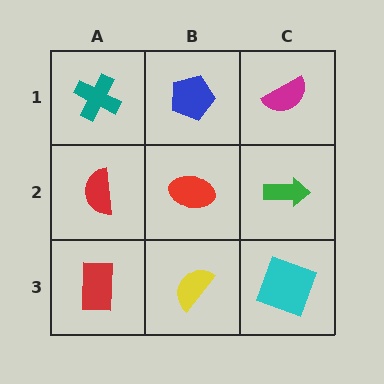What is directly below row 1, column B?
A red ellipse.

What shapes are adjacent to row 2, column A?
A teal cross (row 1, column A), a red rectangle (row 3, column A), a red ellipse (row 2, column B).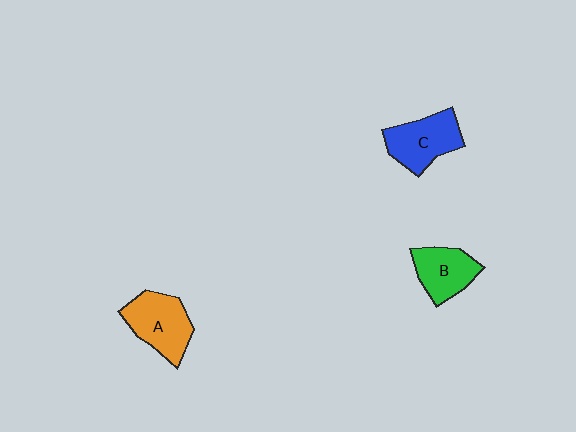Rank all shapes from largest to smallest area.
From largest to smallest: A (orange), C (blue), B (green).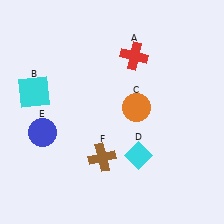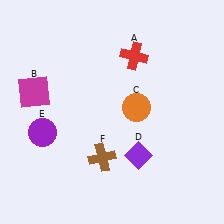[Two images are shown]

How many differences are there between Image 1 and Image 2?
There are 3 differences between the two images.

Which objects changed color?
B changed from cyan to magenta. D changed from cyan to purple. E changed from blue to purple.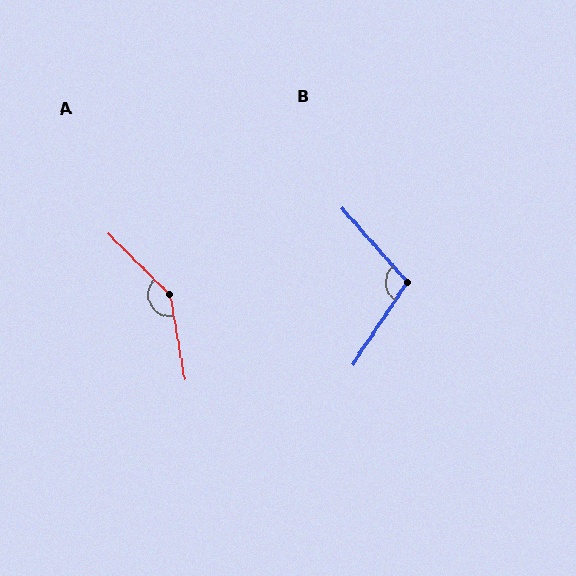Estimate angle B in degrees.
Approximately 105 degrees.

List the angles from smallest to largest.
B (105°), A (145°).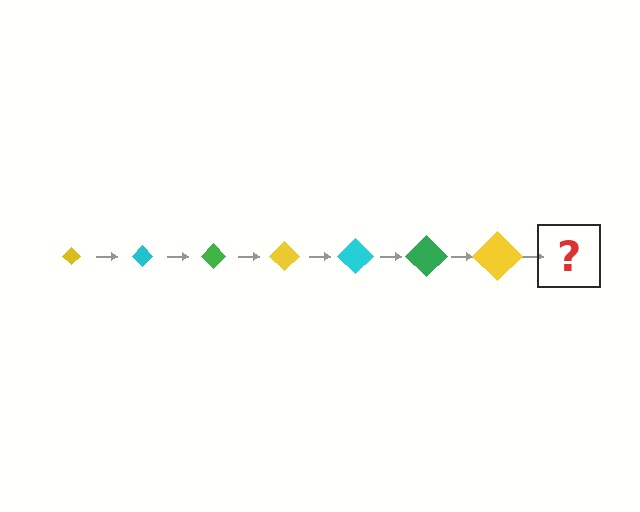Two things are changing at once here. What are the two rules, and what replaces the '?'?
The two rules are that the diamond grows larger each step and the color cycles through yellow, cyan, and green. The '?' should be a cyan diamond, larger than the previous one.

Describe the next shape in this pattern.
It should be a cyan diamond, larger than the previous one.